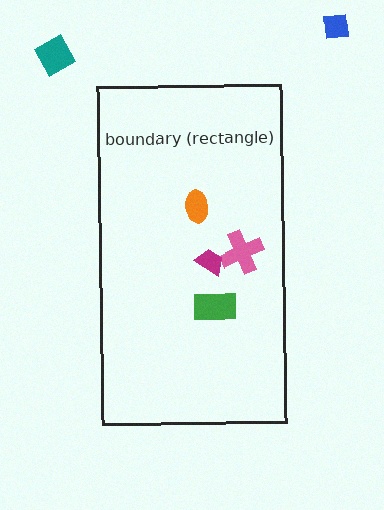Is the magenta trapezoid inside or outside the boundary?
Inside.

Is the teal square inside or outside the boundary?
Outside.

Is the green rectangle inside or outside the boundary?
Inside.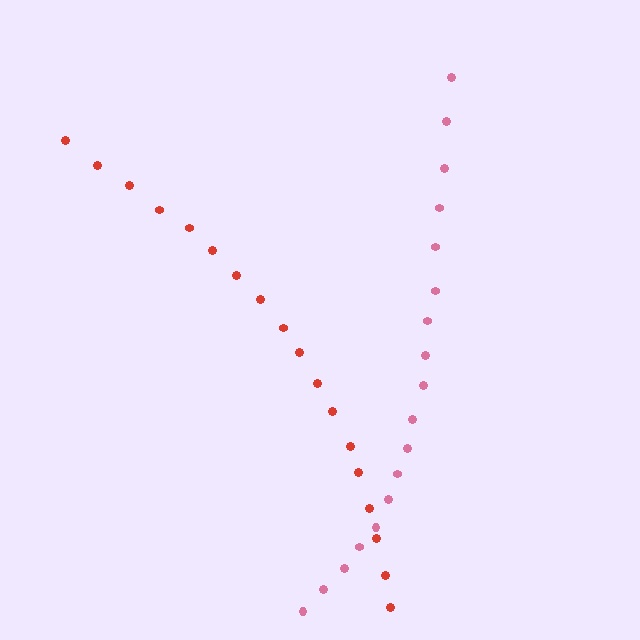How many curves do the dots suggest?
There are 2 distinct paths.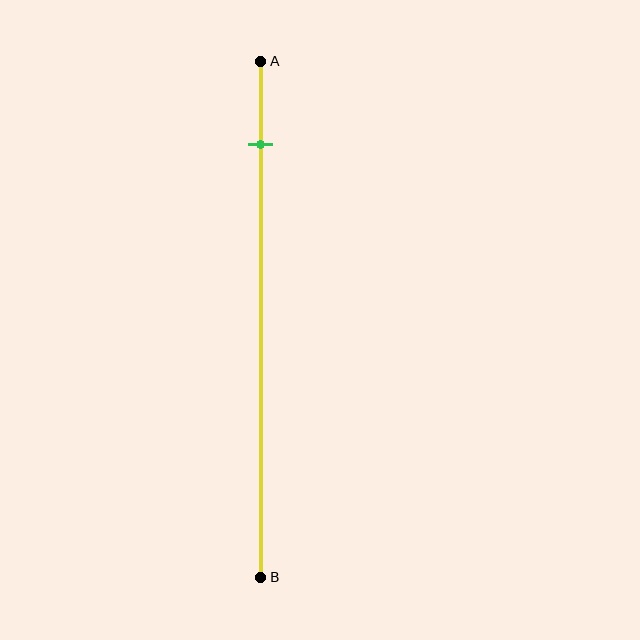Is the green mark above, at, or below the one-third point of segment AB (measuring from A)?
The green mark is above the one-third point of segment AB.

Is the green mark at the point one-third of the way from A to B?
No, the mark is at about 15% from A, not at the 33% one-third point.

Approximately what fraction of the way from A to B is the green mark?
The green mark is approximately 15% of the way from A to B.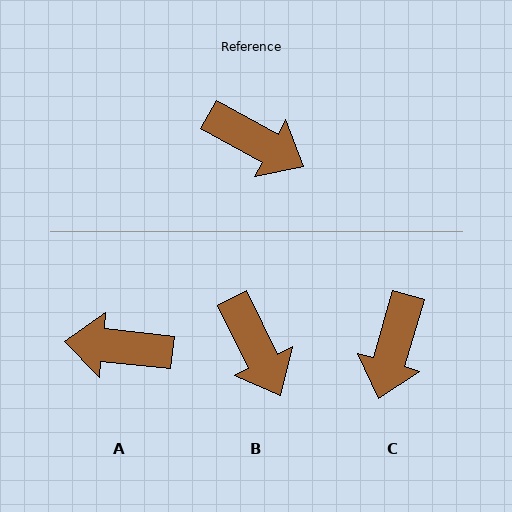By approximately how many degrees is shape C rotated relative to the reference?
Approximately 78 degrees clockwise.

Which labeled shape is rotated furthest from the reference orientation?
A, about 157 degrees away.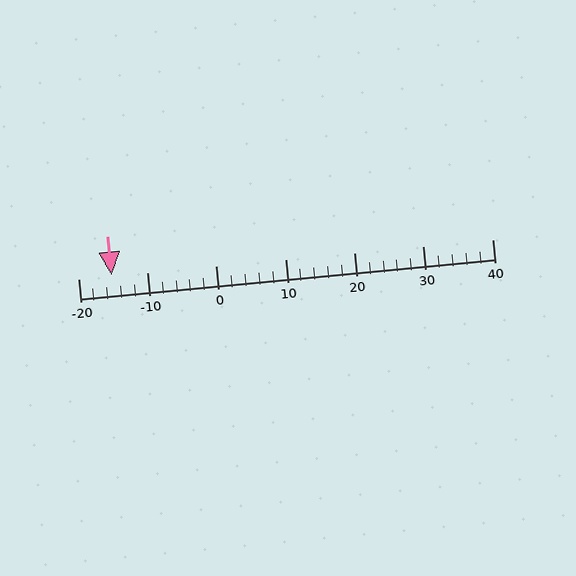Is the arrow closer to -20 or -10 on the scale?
The arrow is closer to -20.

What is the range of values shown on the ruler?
The ruler shows values from -20 to 40.